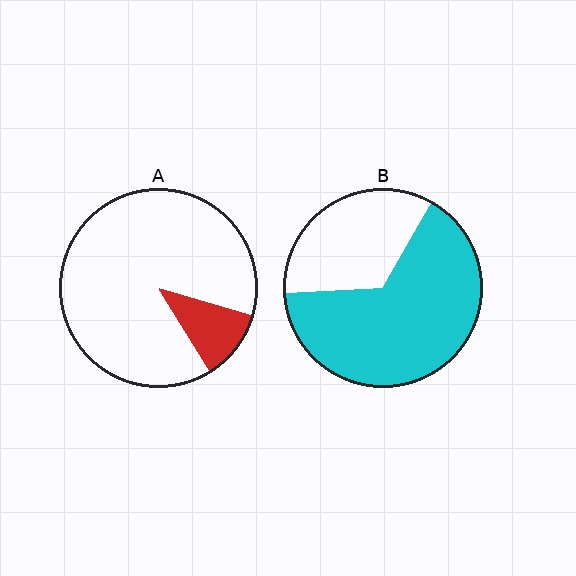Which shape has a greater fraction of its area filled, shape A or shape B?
Shape B.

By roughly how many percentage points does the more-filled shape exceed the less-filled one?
By roughly 55 percentage points (B over A).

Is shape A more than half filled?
No.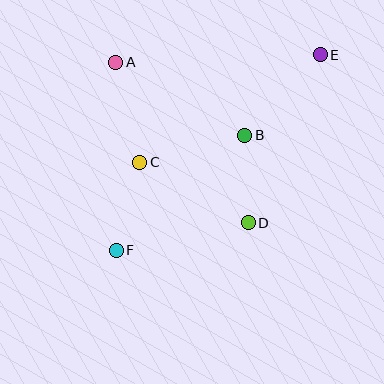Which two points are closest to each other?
Points B and D are closest to each other.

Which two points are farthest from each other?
Points E and F are farthest from each other.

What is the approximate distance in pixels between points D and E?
The distance between D and E is approximately 183 pixels.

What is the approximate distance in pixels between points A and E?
The distance between A and E is approximately 205 pixels.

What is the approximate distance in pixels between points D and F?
The distance between D and F is approximately 135 pixels.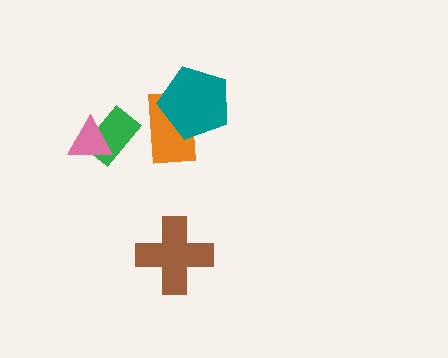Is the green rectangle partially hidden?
Yes, it is partially covered by another shape.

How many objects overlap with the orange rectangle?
1 object overlaps with the orange rectangle.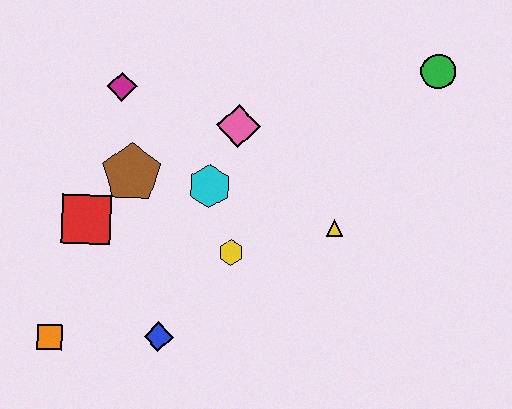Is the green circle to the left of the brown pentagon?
No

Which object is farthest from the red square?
The green circle is farthest from the red square.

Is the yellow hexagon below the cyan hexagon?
Yes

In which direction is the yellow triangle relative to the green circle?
The yellow triangle is below the green circle.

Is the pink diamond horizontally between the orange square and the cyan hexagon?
No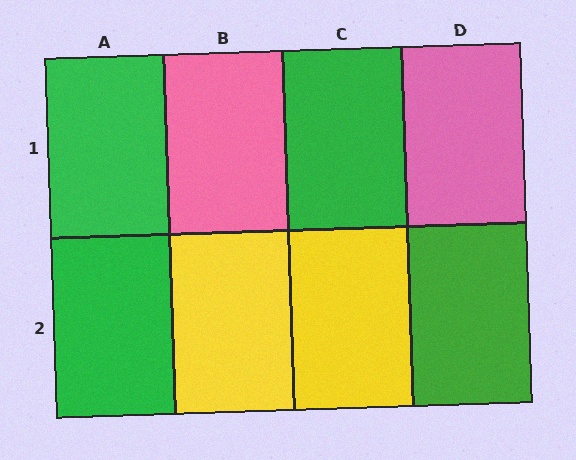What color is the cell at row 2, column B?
Yellow.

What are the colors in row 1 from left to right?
Green, pink, green, pink.